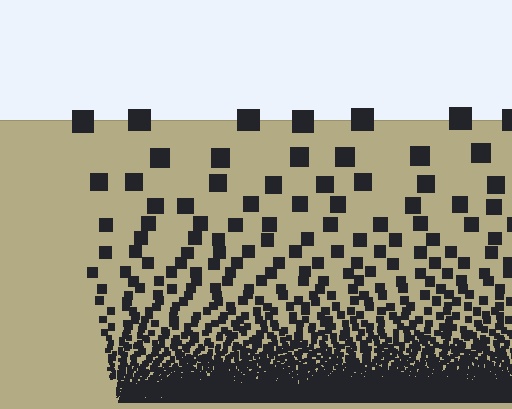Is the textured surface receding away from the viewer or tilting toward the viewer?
The surface appears to tilt toward the viewer. Texture elements get larger and sparser toward the top.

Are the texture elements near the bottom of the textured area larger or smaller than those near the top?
Smaller. The gradient is inverted — elements near the bottom are smaller and denser.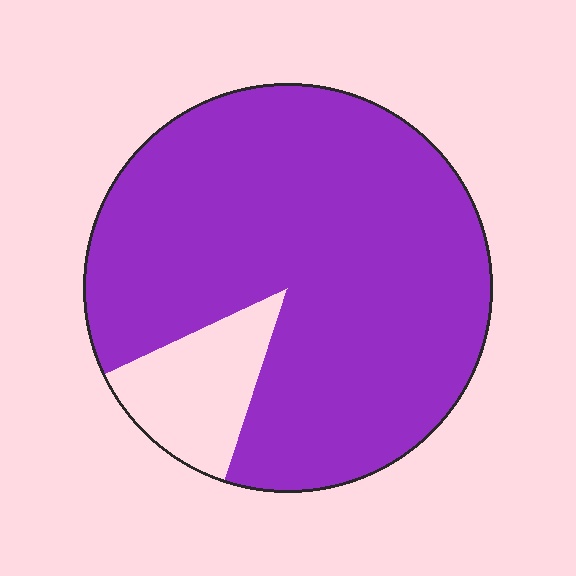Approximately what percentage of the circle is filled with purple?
Approximately 85%.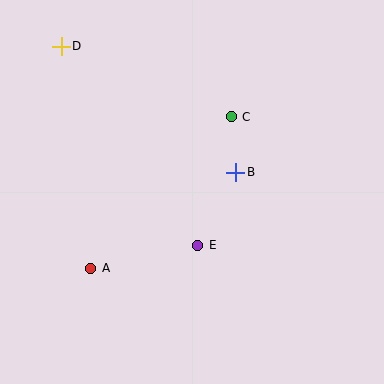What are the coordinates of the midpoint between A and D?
The midpoint between A and D is at (76, 157).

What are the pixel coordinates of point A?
Point A is at (91, 268).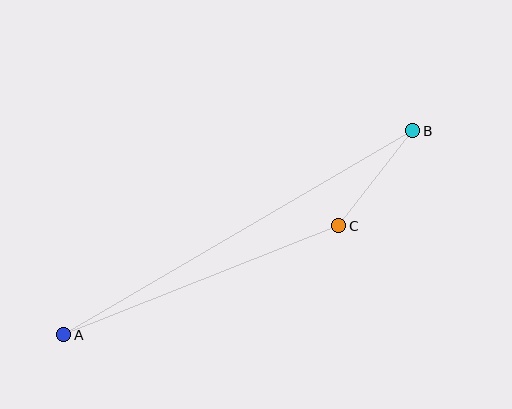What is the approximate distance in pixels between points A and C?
The distance between A and C is approximately 296 pixels.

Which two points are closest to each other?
Points B and C are closest to each other.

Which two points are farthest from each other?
Points A and B are farthest from each other.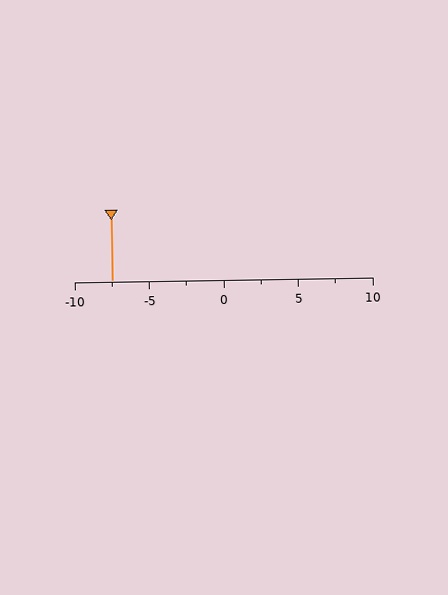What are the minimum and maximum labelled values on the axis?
The axis runs from -10 to 10.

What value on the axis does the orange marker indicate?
The marker indicates approximately -7.5.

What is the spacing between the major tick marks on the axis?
The major ticks are spaced 5 apart.